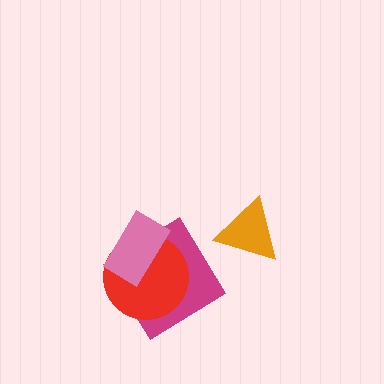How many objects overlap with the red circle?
2 objects overlap with the red circle.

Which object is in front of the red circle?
The pink rectangle is in front of the red circle.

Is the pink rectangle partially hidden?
No, no other shape covers it.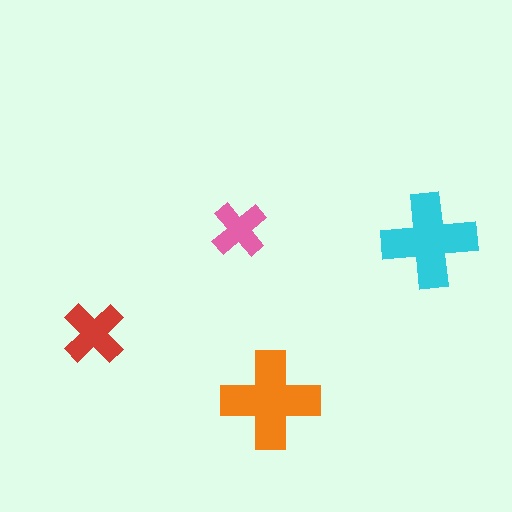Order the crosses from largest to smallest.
the orange one, the cyan one, the red one, the pink one.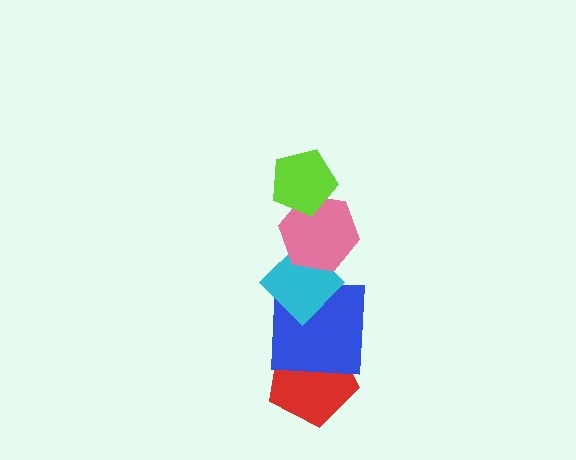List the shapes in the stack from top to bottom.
From top to bottom: the lime pentagon, the pink hexagon, the cyan diamond, the blue square, the red pentagon.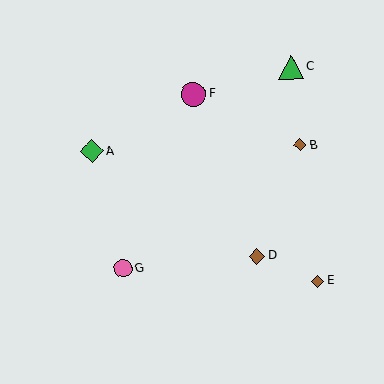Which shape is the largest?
The magenta circle (labeled F) is the largest.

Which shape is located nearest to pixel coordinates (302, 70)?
The green triangle (labeled C) at (291, 67) is nearest to that location.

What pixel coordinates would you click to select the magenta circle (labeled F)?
Click at (193, 94) to select the magenta circle F.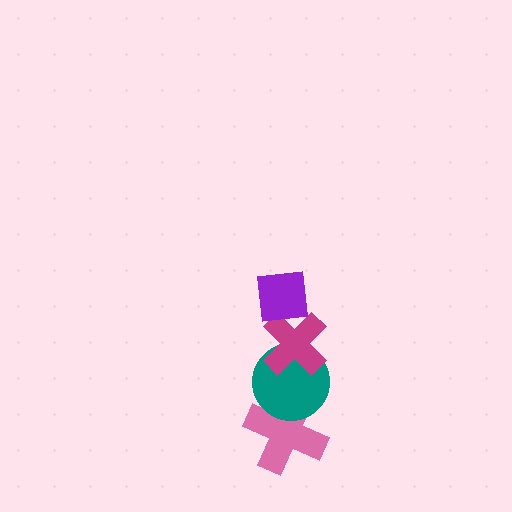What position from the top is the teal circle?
The teal circle is 3rd from the top.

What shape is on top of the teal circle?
The magenta cross is on top of the teal circle.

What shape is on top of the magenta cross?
The purple square is on top of the magenta cross.